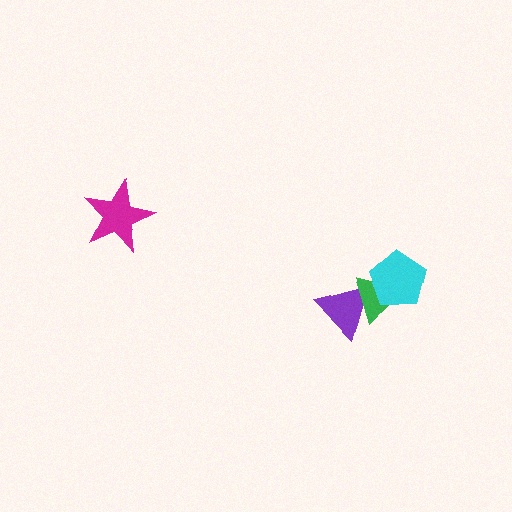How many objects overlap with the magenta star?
0 objects overlap with the magenta star.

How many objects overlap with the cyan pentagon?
1 object overlaps with the cyan pentagon.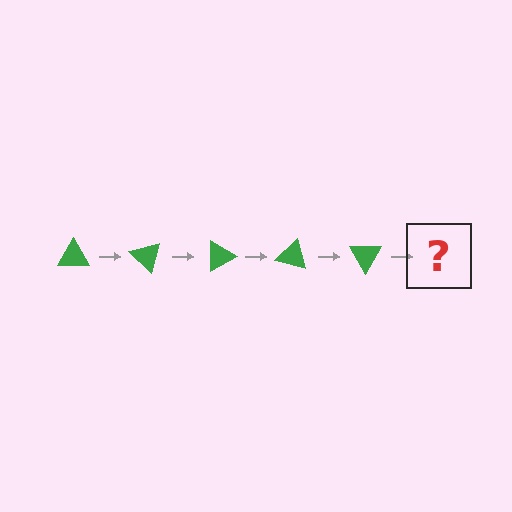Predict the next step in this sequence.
The next step is a green triangle rotated 225 degrees.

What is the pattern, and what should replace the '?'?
The pattern is that the triangle rotates 45 degrees each step. The '?' should be a green triangle rotated 225 degrees.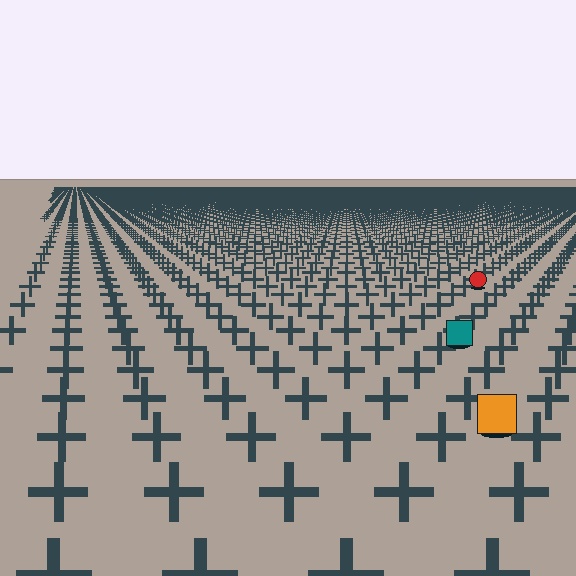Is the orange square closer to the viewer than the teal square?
Yes. The orange square is closer — you can tell from the texture gradient: the ground texture is coarser near it.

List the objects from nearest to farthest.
From nearest to farthest: the orange square, the teal square, the red circle.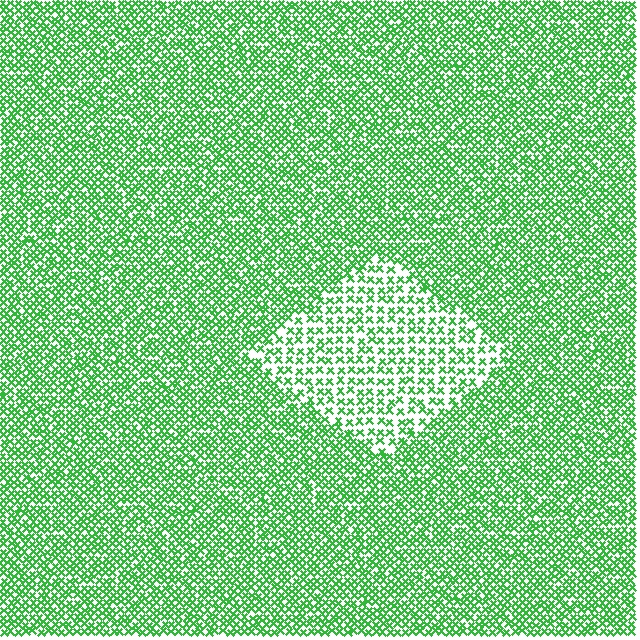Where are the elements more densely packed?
The elements are more densely packed outside the diamond boundary.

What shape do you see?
I see a diamond.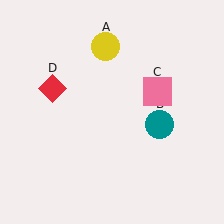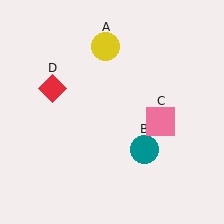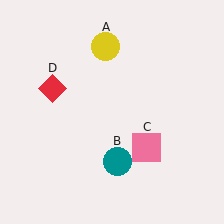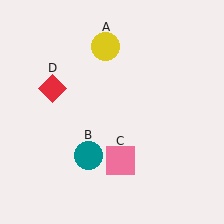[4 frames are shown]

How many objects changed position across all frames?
2 objects changed position: teal circle (object B), pink square (object C).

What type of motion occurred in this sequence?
The teal circle (object B), pink square (object C) rotated clockwise around the center of the scene.